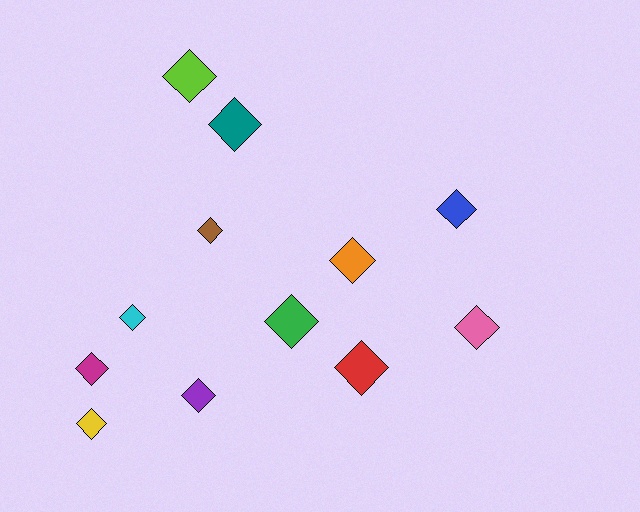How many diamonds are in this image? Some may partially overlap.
There are 12 diamonds.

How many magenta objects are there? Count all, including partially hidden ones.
There is 1 magenta object.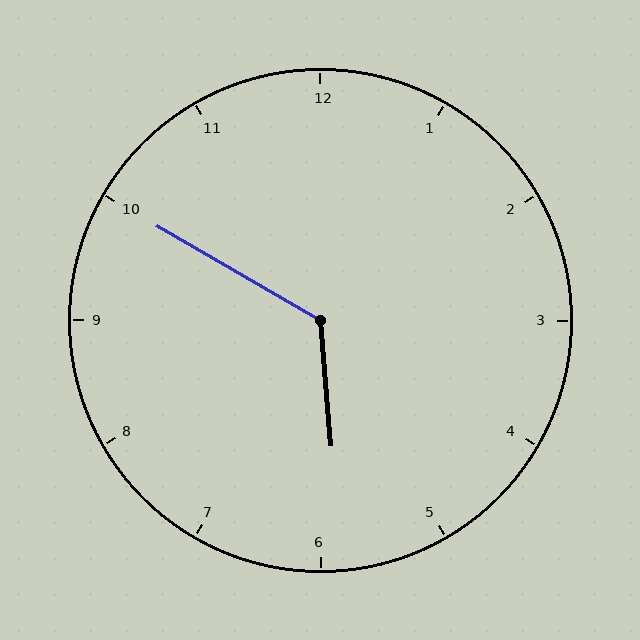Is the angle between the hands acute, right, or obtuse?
It is obtuse.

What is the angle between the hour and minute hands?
Approximately 125 degrees.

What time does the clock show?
5:50.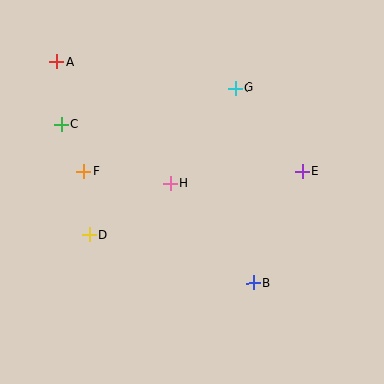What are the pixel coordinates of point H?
Point H is at (170, 183).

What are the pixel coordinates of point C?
Point C is at (62, 125).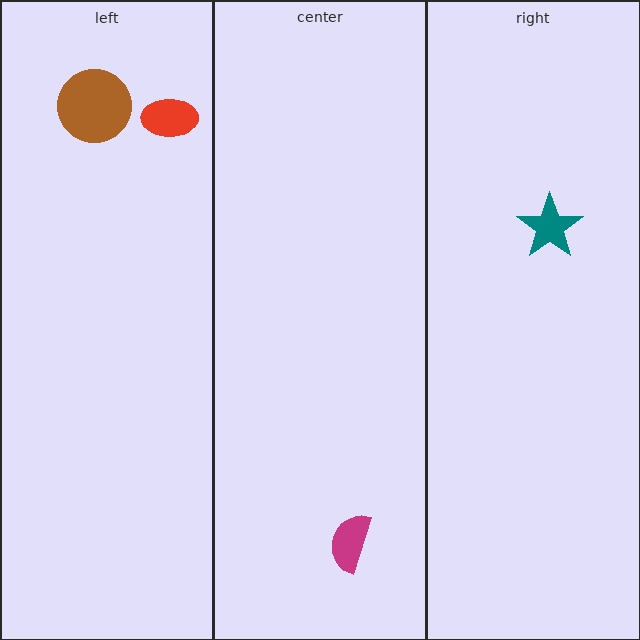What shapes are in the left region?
The red ellipse, the brown circle.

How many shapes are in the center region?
1.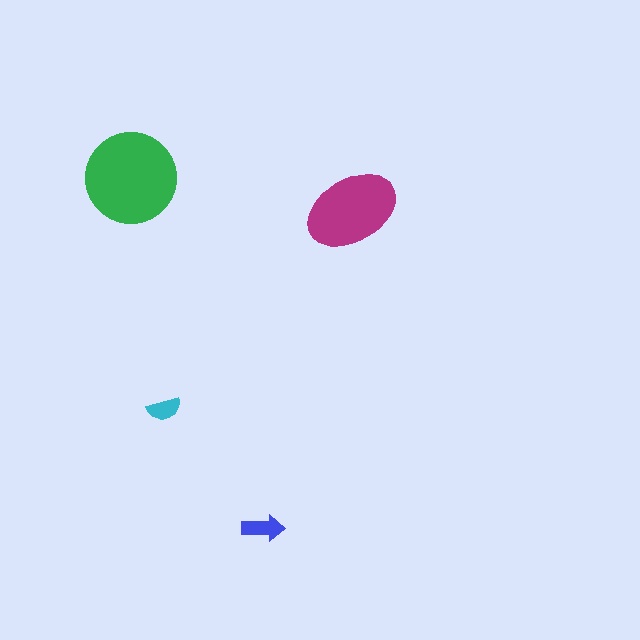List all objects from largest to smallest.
The green circle, the magenta ellipse, the blue arrow, the cyan semicircle.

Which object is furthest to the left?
The green circle is leftmost.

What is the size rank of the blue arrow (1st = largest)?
3rd.